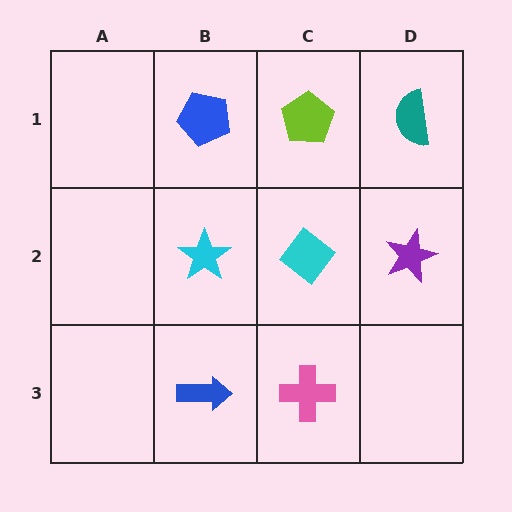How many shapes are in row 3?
2 shapes.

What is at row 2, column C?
A cyan diamond.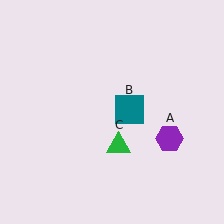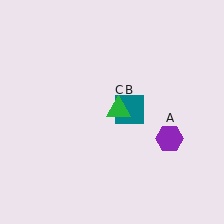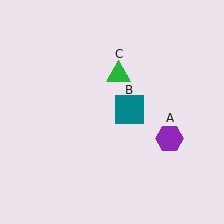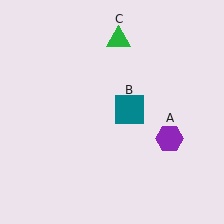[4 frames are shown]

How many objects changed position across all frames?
1 object changed position: green triangle (object C).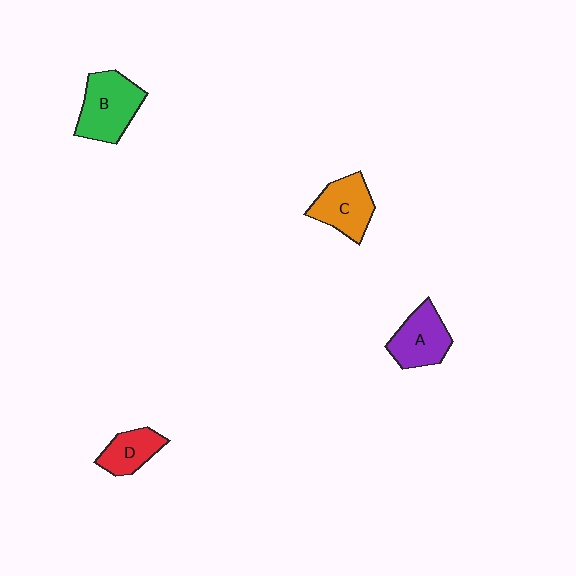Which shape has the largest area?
Shape B (green).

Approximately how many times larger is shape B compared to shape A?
Approximately 1.2 times.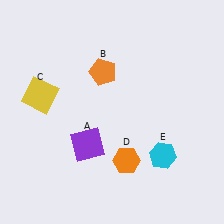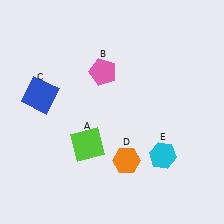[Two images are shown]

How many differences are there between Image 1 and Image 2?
There are 3 differences between the two images.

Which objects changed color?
A changed from purple to lime. B changed from orange to pink. C changed from yellow to blue.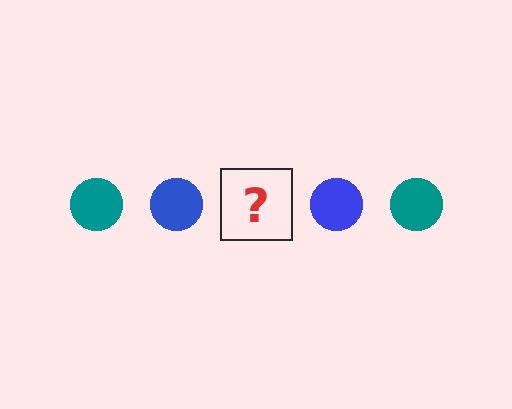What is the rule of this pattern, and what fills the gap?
The rule is that the pattern cycles through teal, blue circles. The gap should be filled with a teal circle.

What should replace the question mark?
The question mark should be replaced with a teal circle.